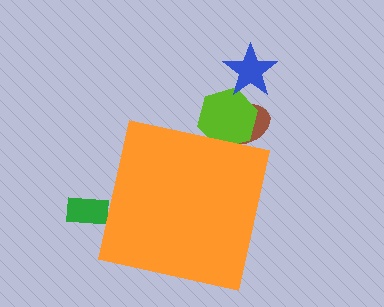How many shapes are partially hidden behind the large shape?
3 shapes are partially hidden.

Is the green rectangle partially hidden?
Yes, the green rectangle is partially hidden behind the orange square.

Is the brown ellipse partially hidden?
Yes, the brown ellipse is partially hidden behind the orange square.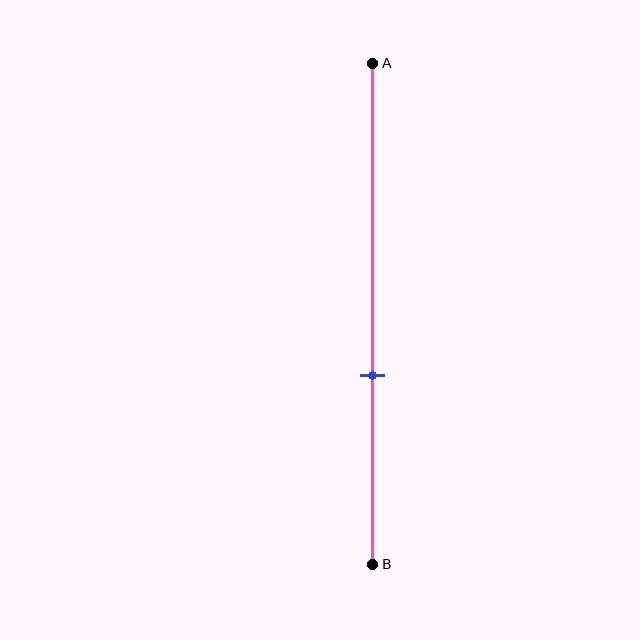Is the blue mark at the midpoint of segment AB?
No, the mark is at about 60% from A, not at the 50% midpoint.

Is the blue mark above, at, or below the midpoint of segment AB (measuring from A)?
The blue mark is below the midpoint of segment AB.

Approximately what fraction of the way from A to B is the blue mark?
The blue mark is approximately 60% of the way from A to B.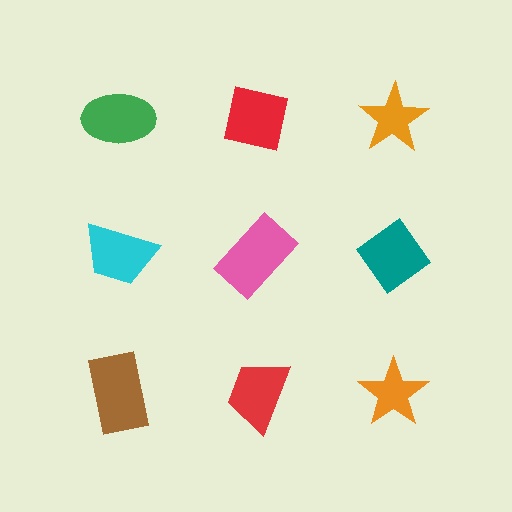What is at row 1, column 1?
A green ellipse.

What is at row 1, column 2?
A red square.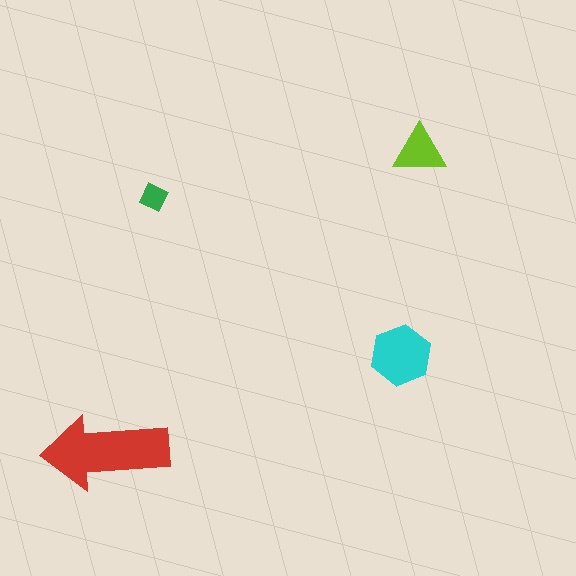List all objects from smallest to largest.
The green diamond, the lime triangle, the cyan hexagon, the red arrow.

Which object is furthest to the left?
The red arrow is leftmost.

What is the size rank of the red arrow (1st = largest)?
1st.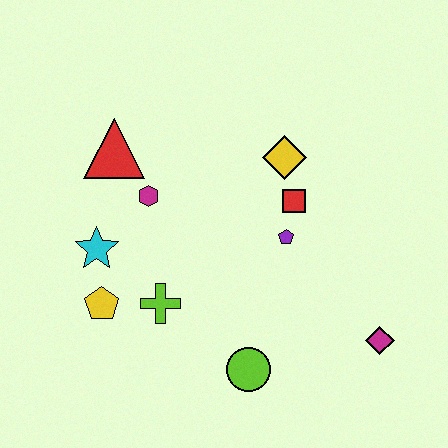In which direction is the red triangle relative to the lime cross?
The red triangle is above the lime cross.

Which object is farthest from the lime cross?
The magenta diamond is farthest from the lime cross.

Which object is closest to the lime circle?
The lime cross is closest to the lime circle.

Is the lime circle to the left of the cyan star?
No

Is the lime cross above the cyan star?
No